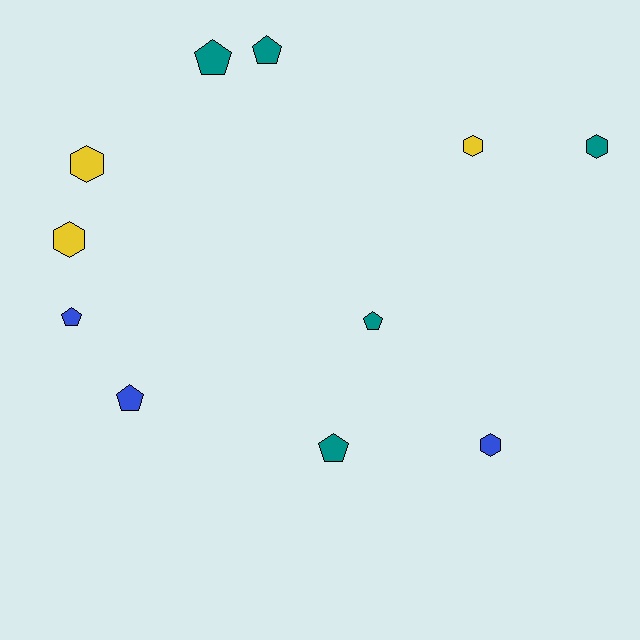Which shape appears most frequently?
Pentagon, with 6 objects.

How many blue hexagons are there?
There is 1 blue hexagon.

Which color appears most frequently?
Teal, with 5 objects.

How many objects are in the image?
There are 11 objects.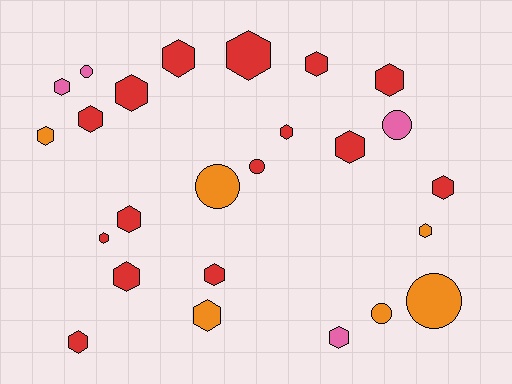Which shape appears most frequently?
Hexagon, with 19 objects.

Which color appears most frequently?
Red, with 15 objects.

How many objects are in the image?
There are 25 objects.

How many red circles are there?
There is 1 red circle.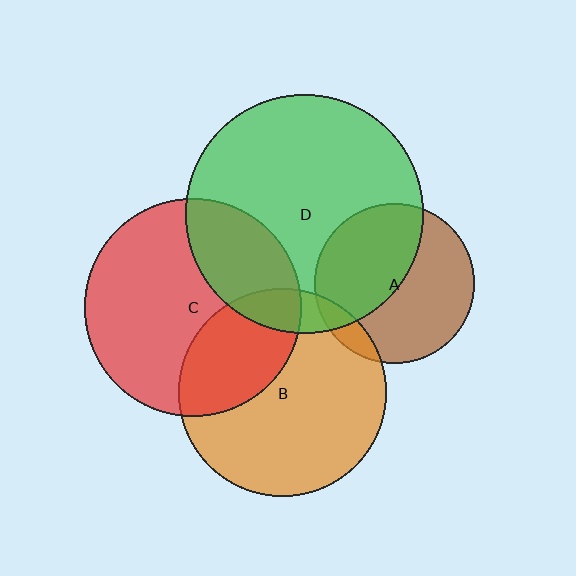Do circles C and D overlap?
Yes.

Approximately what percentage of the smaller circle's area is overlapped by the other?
Approximately 25%.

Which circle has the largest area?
Circle D (green).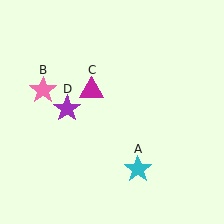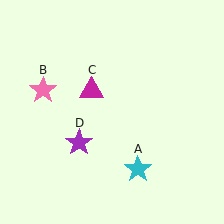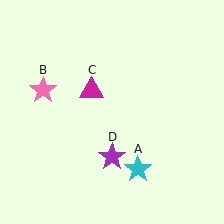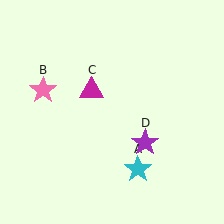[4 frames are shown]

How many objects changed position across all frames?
1 object changed position: purple star (object D).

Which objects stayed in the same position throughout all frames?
Cyan star (object A) and pink star (object B) and magenta triangle (object C) remained stationary.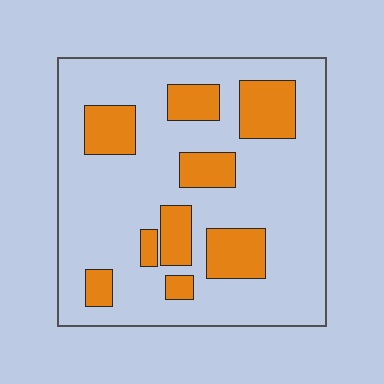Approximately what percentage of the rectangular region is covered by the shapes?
Approximately 25%.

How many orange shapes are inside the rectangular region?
9.